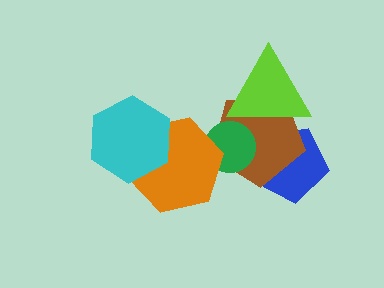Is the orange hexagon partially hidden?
Yes, it is partially covered by another shape.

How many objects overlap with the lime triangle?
2 objects overlap with the lime triangle.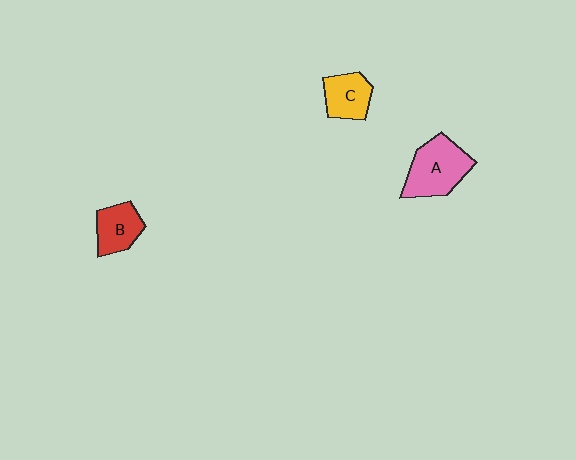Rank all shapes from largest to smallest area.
From largest to smallest: A (pink), C (yellow), B (red).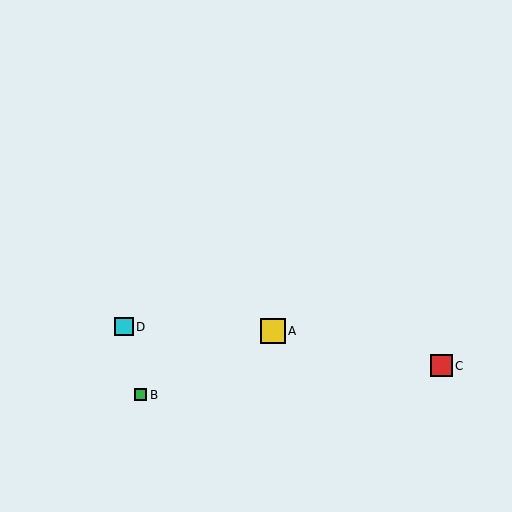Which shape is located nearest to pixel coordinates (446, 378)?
The red square (labeled C) at (441, 366) is nearest to that location.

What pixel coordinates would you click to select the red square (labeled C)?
Click at (441, 366) to select the red square C.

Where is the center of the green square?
The center of the green square is at (141, 395).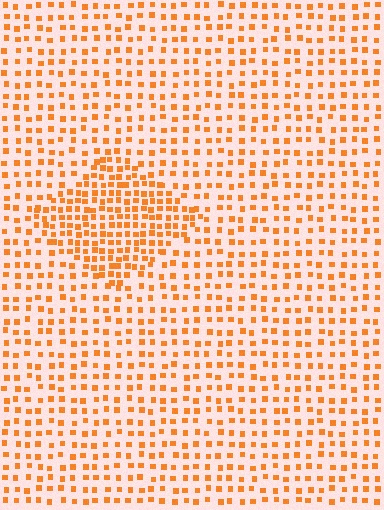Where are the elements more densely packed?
The elements are more densely packed inside the diamond boundary.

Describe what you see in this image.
The image contains small orange elements arranged at two different densities. A diamond-shaped region is visible where the elements are more densely packed than the surrounding area.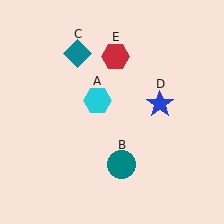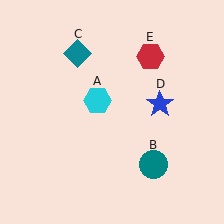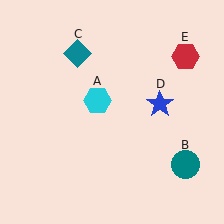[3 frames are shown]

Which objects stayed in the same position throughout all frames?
Cyan hexagon (object A) and teal diamond (object C) and blue star (object D) remained stationary.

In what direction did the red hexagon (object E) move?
The red hexagon (object E) moved right.